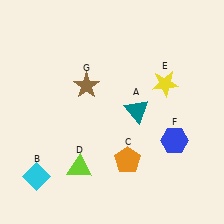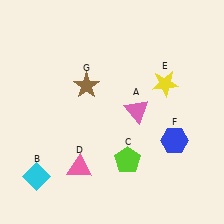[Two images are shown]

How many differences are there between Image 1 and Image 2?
There are 3 differences between the two images.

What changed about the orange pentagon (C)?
In Image 1, C is orange. In Image 2, it changed to lime.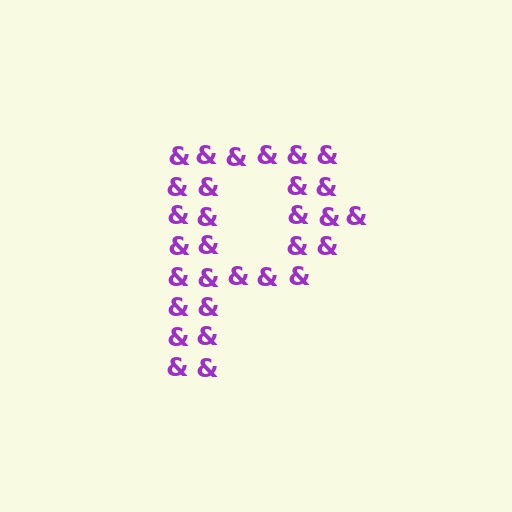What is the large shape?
The large shape is the letter P.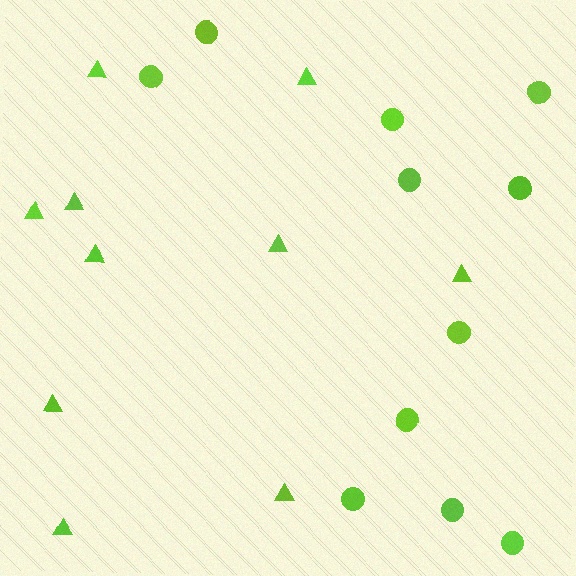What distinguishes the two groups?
There are 2 groups: one group of triangles (10) and one group of circles (11).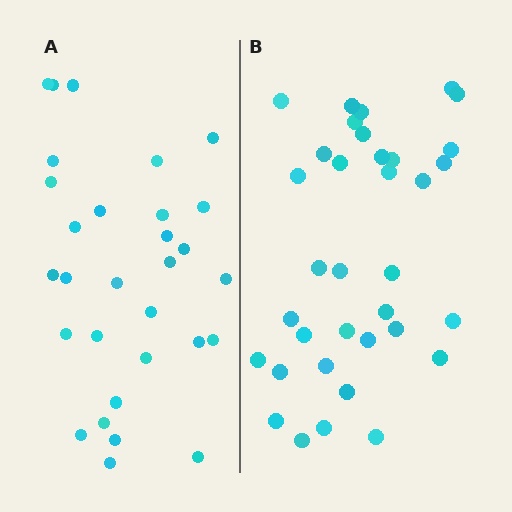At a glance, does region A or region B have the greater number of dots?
Region B (the right region) has more dots.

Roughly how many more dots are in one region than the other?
Region B has about 5 more dots than region A.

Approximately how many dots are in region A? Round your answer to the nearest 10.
About 30 dots.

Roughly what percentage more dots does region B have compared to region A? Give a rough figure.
About 15% more.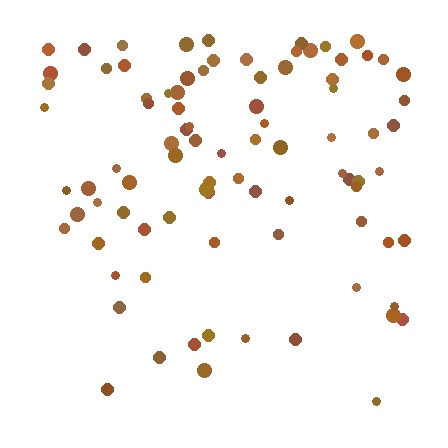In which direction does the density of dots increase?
From bottom to top, with the top side densest.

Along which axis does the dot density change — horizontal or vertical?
Vertical.